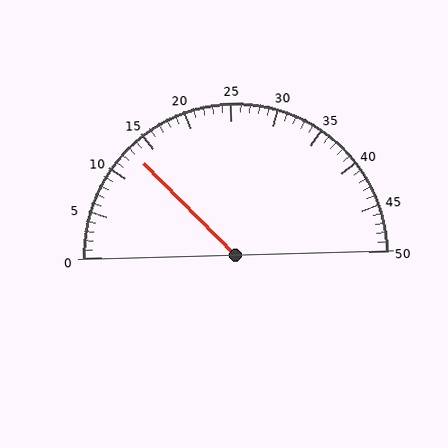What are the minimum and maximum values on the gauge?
The gauge ranges from 0 to 50.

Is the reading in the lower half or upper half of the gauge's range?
The reading is in the lower half of the range (0 to 50).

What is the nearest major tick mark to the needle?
The nearest major tick mark is 15.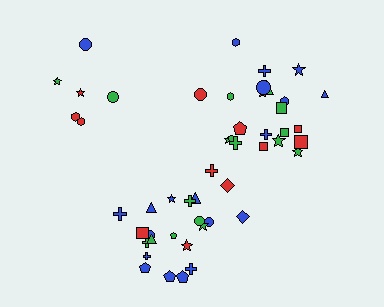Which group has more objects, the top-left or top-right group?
The top-right group.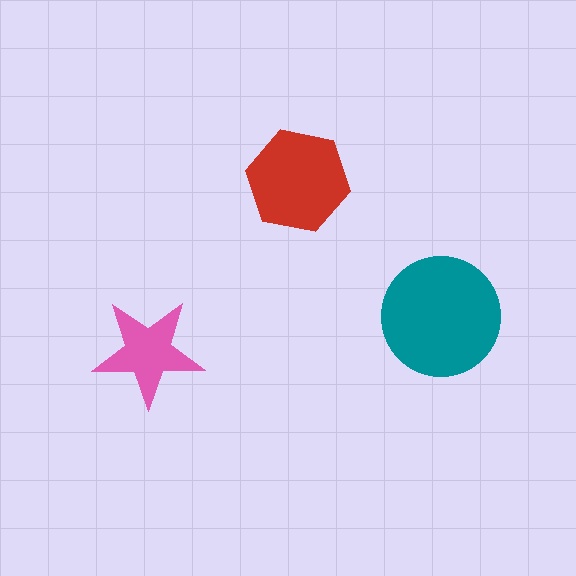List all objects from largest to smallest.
The teal circle, the red hexagon, the pink star.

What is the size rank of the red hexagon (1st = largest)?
2nd.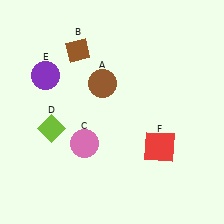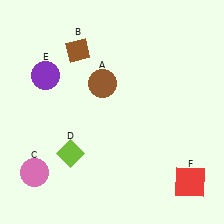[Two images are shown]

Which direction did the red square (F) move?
The red square (F) moved down.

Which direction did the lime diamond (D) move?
The lime diamond (D) moved down.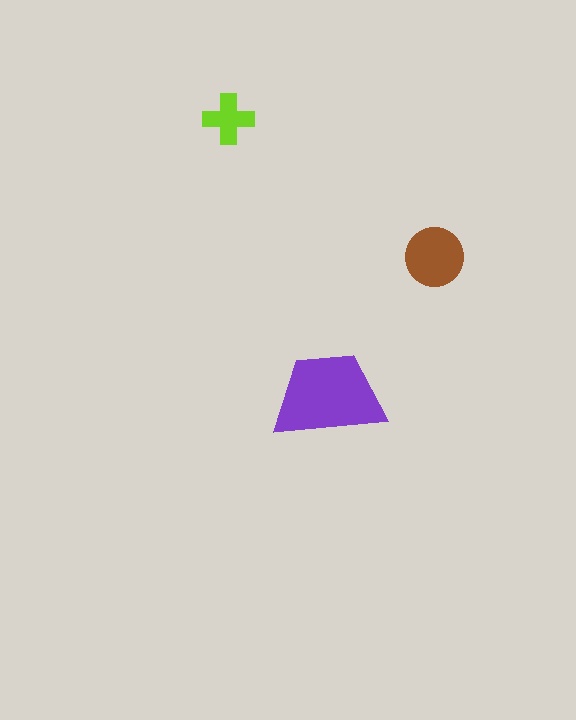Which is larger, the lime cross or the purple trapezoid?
The purple trapezoid.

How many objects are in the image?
There are 3 objects in the image.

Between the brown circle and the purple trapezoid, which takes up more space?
The purple trapezoid.